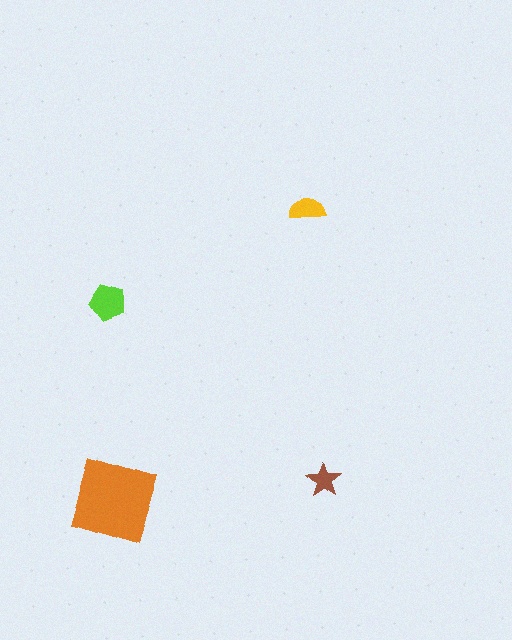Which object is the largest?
The orange diamond.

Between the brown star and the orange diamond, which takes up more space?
The orange diamond.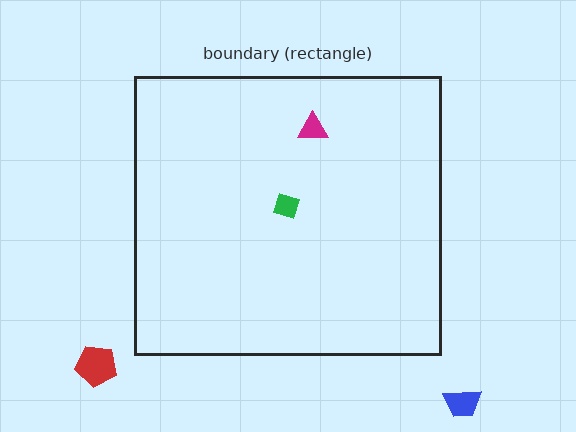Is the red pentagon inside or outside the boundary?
Outside.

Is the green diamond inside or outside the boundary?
Inside.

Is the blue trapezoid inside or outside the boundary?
Outside.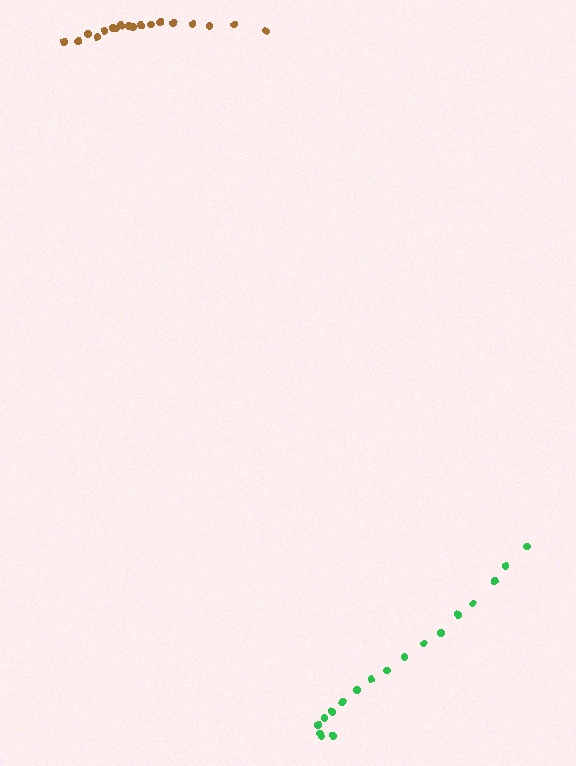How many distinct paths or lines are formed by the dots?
There are 2 distinct paths.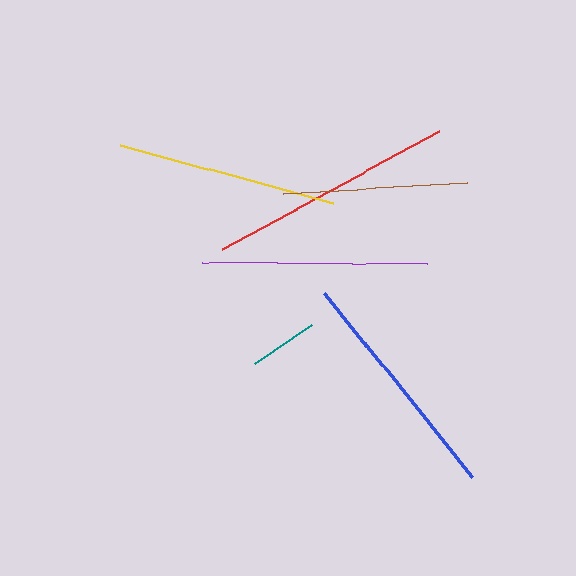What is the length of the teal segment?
The teal segment is approximately 69 pixels long.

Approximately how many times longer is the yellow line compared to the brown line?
The yellow line is approximately 1.2 times the length of the brown line.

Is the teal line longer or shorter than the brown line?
The brown line is longer than the teal line.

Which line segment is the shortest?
The teal line is the shortest at approximately 69 pixels.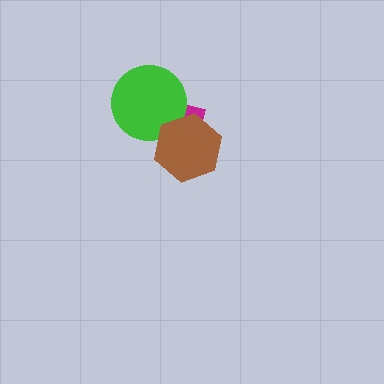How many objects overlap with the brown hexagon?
2 objects overlap with the brown hexagon.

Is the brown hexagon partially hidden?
No, no other shape covers it.